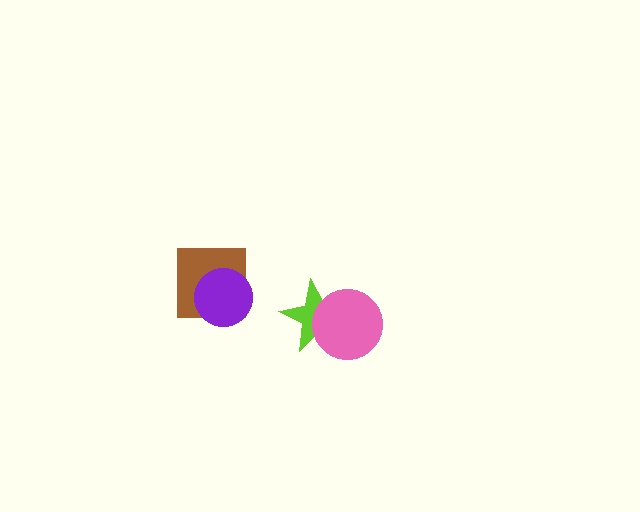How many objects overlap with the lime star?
1 object overlaps with the lime star.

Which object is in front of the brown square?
The purple circle is in front of the brown square.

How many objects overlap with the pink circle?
1 object overlaps with the pink circle.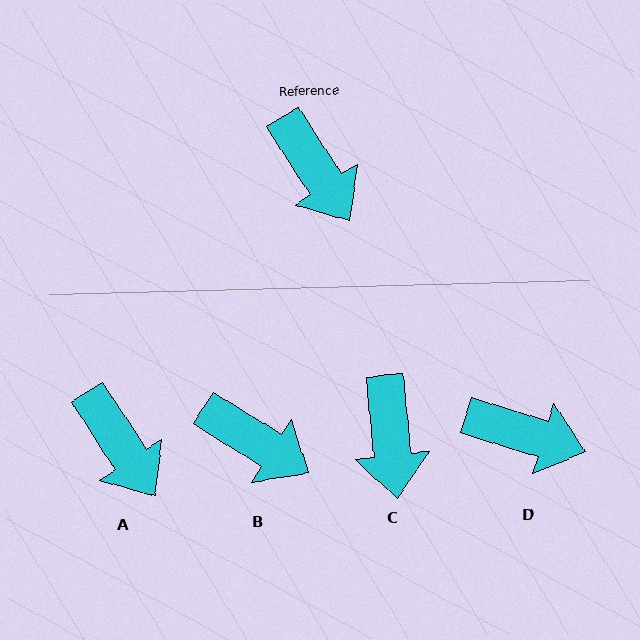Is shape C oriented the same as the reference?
No, it is off by about 27 degrees.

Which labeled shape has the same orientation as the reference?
A.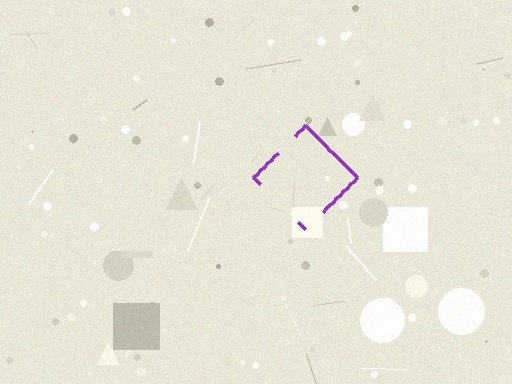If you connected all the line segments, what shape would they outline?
They would outline a diamond.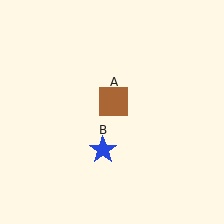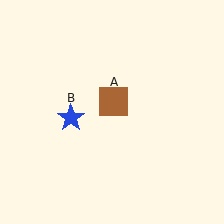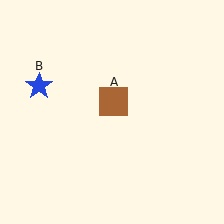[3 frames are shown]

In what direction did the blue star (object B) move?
The blue star (object B) moved up and to the left.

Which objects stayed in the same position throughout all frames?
Brown square (object A) remained stationary.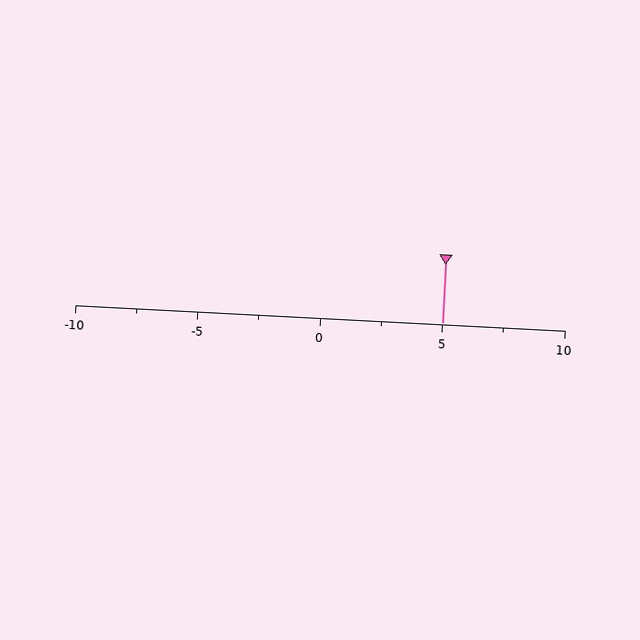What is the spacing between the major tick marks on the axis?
The major ticks are spaced 5 apart.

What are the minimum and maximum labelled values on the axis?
The axis runs from -10 to 10.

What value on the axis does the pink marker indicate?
The marker indicates approximately 5.